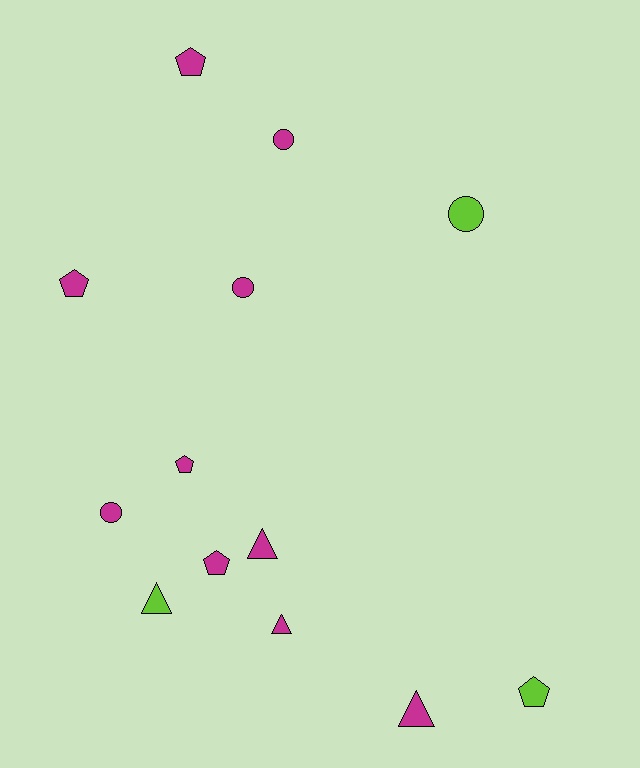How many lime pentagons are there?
There is 1 lime pentagon.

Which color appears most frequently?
Magenta, with 10 objects.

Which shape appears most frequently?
Pentagon, with 5 objects.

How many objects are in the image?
There are 13 objects.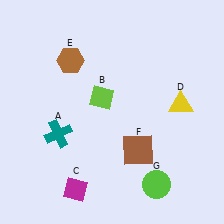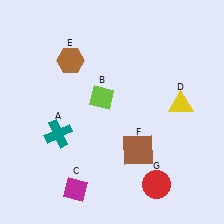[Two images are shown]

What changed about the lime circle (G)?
In Image 1, G is lime. In Image 2, it changed to red.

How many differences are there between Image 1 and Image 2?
There is 1 difference between the two images.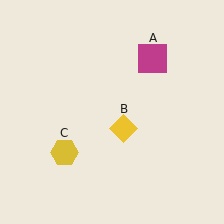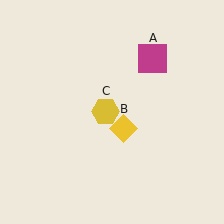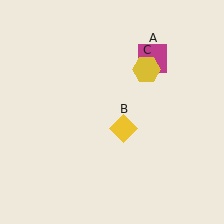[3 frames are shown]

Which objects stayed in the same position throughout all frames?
Magenta square (object A) and yellow diamond (object B) remained stationary.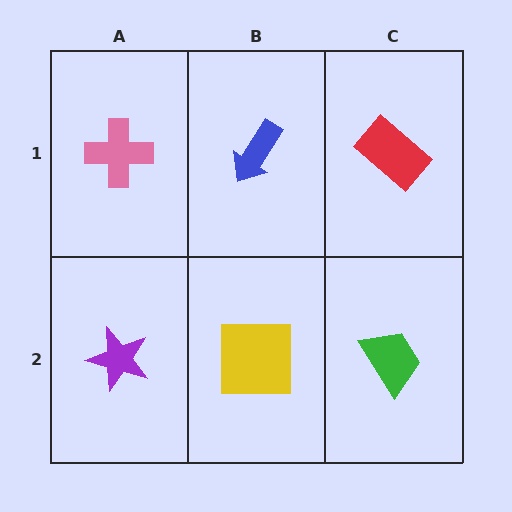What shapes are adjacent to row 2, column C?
A red rectangle (row 1, column C), a yellow square (row 2, column B).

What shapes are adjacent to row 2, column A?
A pink cross (row 1, column A), a yellow square (row 2, column B).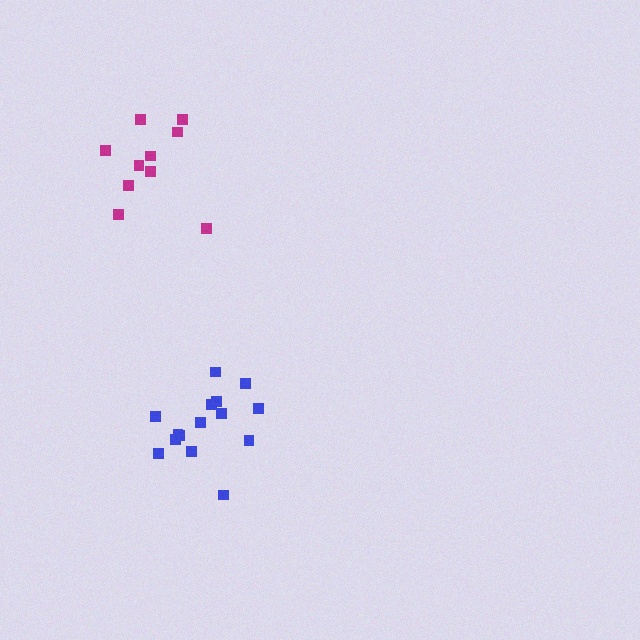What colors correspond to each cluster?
The clusters are colored: blue, magenta.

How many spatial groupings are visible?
There are 2 spatial groupings.